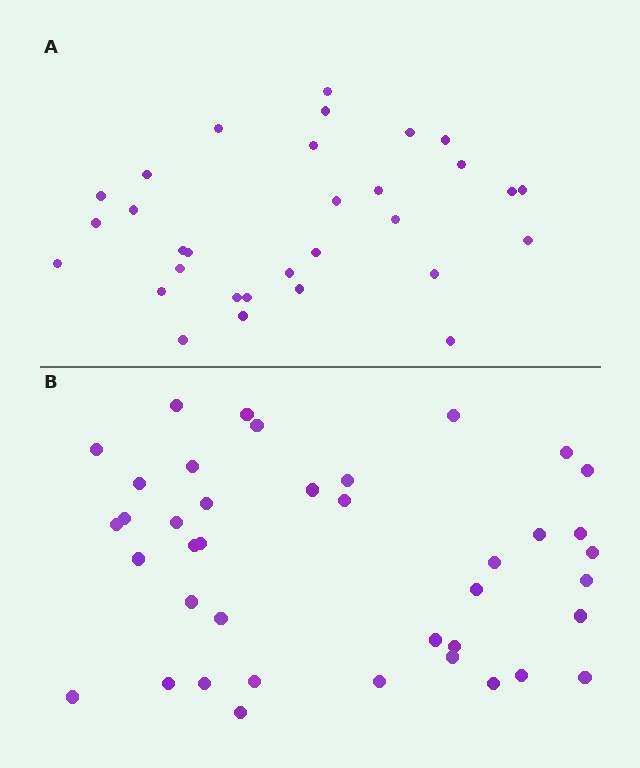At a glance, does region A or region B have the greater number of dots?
Region B (the bottom region) has more dots.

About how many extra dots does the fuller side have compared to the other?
Region B has roughly 8 or so more dots than region A.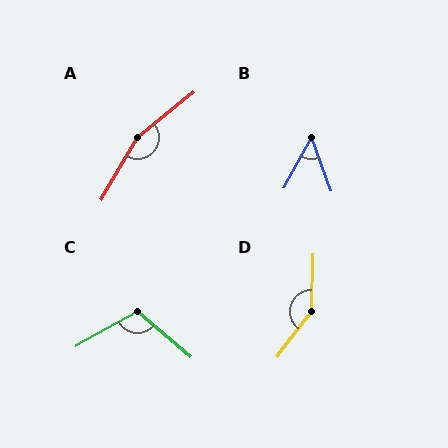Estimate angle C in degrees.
Approximately 110 degrees.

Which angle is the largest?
A, at approximately 159 degrees.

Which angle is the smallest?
B, at approximately 48 degrees.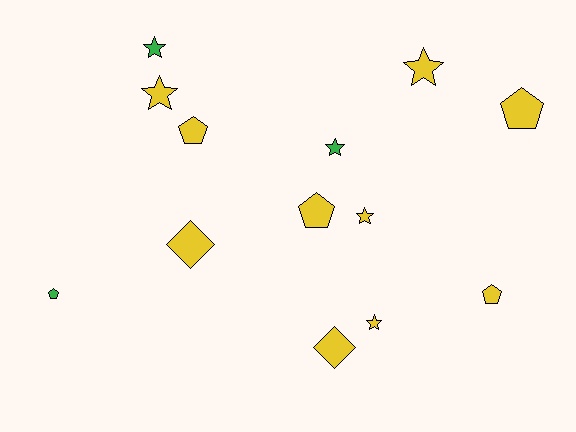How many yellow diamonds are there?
There are 2 yellow diamonds.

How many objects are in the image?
There are 13 objects.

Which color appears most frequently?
Yellow, with 10 objects.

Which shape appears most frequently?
Star, with 6 objects.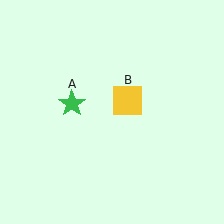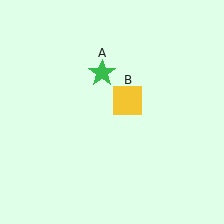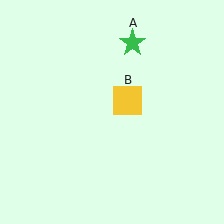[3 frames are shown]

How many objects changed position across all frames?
1 object changed position: green star (object A).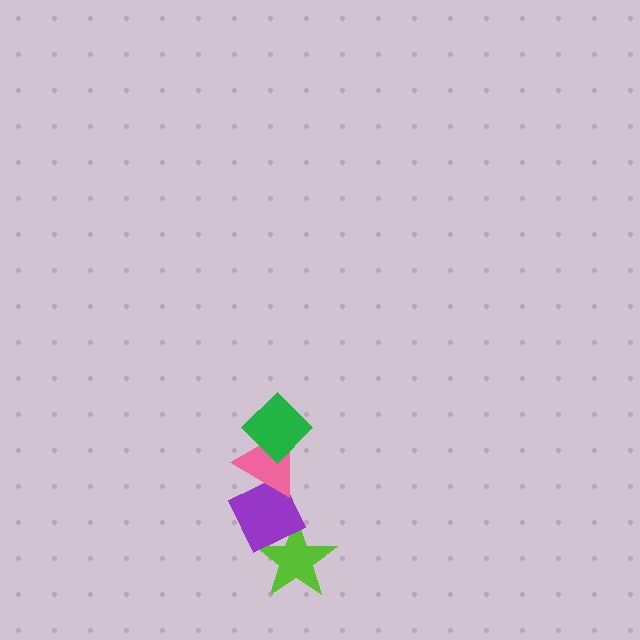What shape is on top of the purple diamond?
The pink triangle is on top of the purple diamond.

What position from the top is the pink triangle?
The pink triangle is 2nd from the top.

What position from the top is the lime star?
The lime star is 4th from the top.